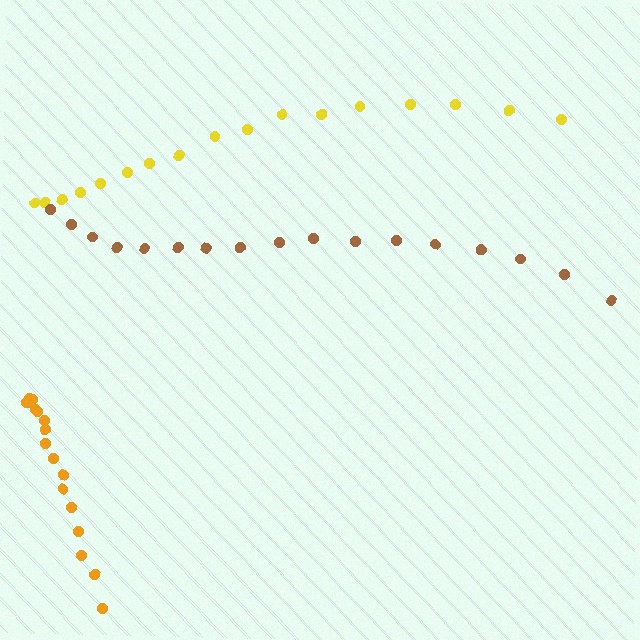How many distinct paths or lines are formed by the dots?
There are 3 distinct paths.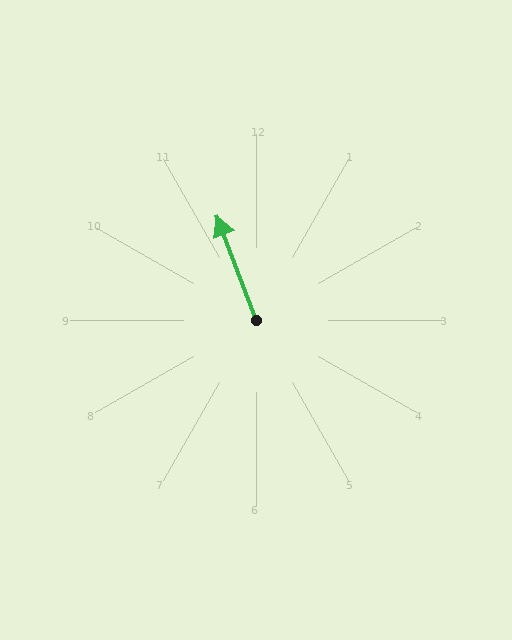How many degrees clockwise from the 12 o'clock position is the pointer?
Approximately 339 degrees.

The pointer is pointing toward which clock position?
Roughly 11 o'clock.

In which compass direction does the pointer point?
North.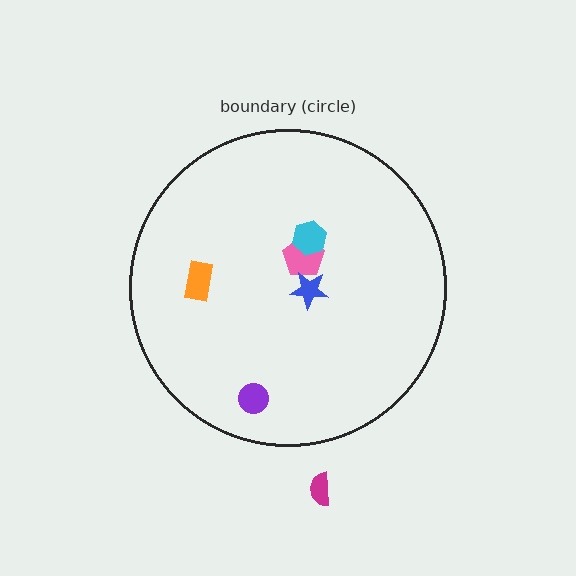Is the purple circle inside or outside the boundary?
Inside.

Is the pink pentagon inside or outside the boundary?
Inside.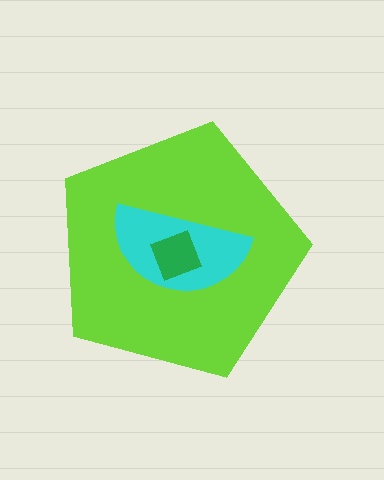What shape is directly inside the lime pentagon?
The cyan semicircle.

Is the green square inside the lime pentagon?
Yes.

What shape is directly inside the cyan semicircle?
The green square.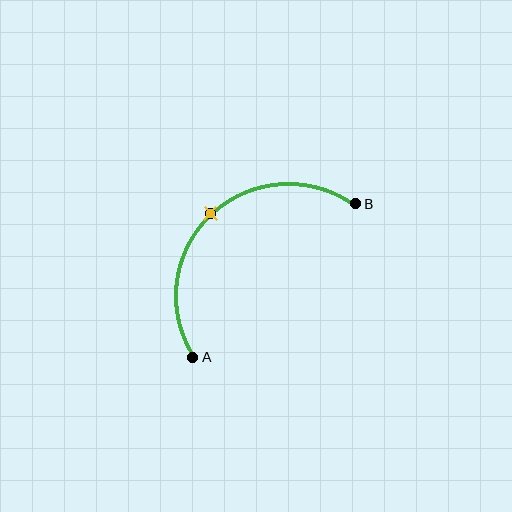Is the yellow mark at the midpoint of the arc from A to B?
Yes. The yellow mark lies on the arc at equal arc-length from both A and B — it is the arc midpoint.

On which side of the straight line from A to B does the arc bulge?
The arc bulges above and to the left of the straight line connecting A and B.